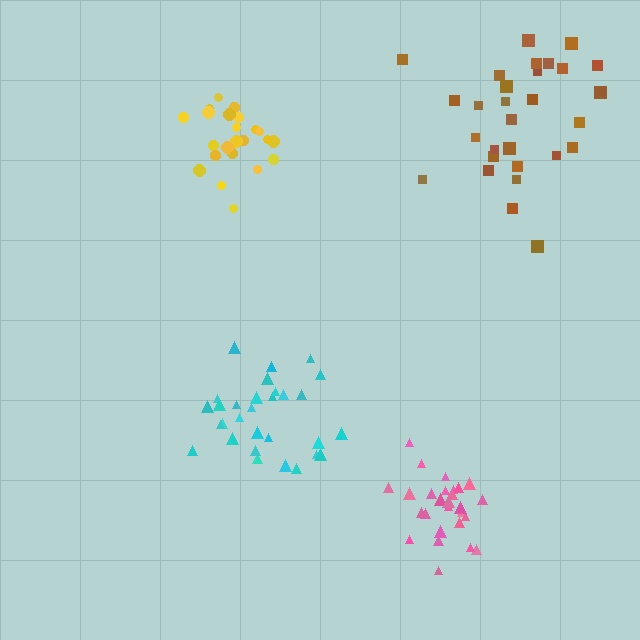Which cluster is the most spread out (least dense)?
Brown.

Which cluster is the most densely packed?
Pink.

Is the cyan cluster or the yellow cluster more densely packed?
Yellow.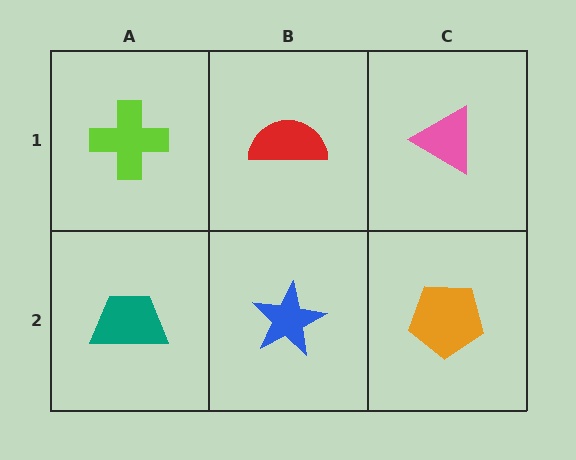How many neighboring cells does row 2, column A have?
2.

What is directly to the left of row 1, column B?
A lime cross.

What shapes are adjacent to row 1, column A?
A teal trapezoid (row 2, column A), a red semicircle (row 1, column B).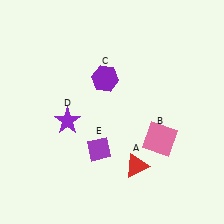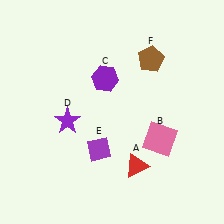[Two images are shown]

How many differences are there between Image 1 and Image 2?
There is 1 difference between the two images.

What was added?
A brown pentagon (F) was added in Image 2.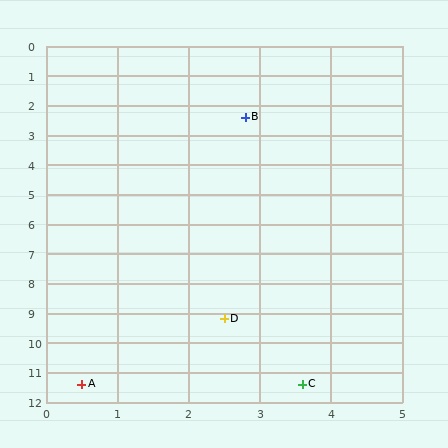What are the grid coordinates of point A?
Point A is at approximately (0.5, 11.4).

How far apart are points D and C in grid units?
Points D and C are about 2.5 grid units apart.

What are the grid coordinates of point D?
Point D is at approximately (2.5, 9.2).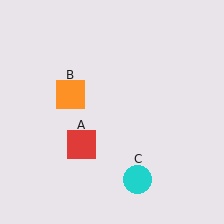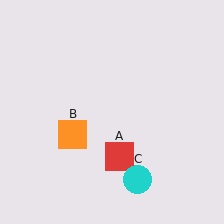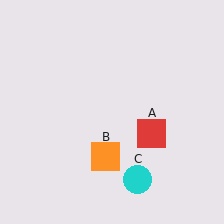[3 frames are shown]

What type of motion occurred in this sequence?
The red square (object A), orange square (object B) rotated counterclockwise around the center of the scene.